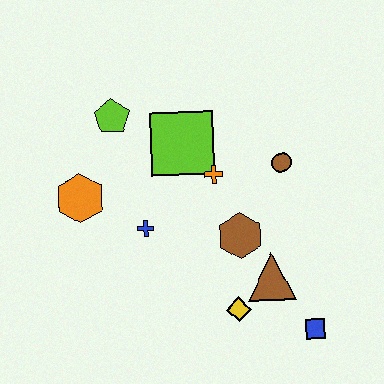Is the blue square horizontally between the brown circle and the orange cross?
No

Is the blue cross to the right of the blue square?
No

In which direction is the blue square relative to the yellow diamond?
The blue square is to the right of the yellow diamond.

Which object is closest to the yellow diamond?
The brown triangle is closest to the yellow diamond.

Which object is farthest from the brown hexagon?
The lime pentagon is farthest from the brown hexagon.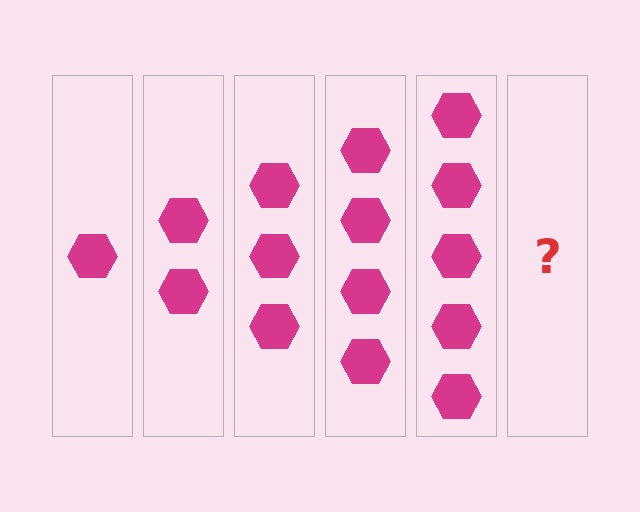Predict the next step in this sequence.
The next step is 6 hexagons.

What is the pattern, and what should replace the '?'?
The pattern is that each step adds one more hexagon. The '?' should be 6 hexagons.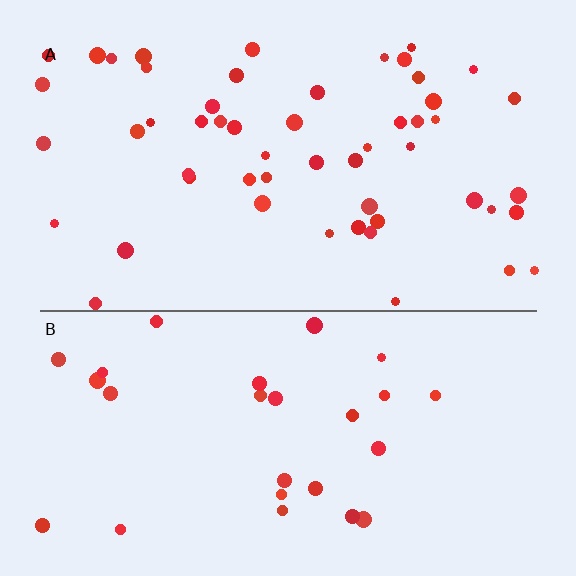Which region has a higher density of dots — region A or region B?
A (the top).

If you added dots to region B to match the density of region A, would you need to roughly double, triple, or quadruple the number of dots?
Approximately double.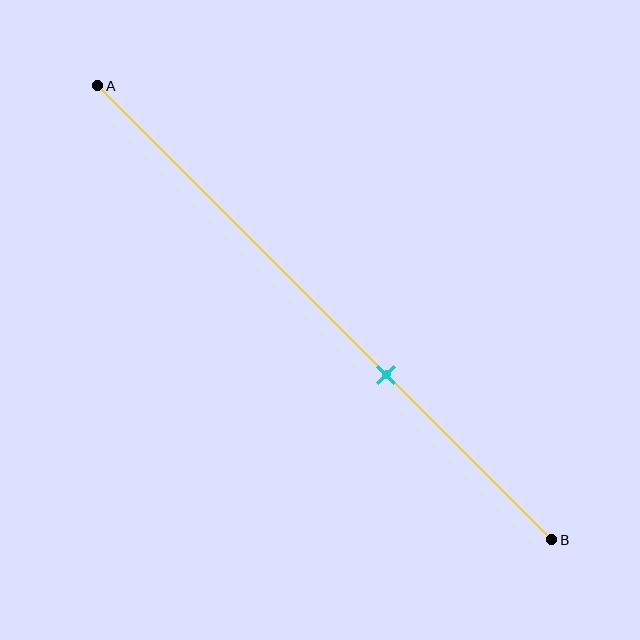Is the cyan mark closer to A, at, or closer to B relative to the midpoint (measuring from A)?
The cyan mark is closer to point B than the midpoint of segment AB.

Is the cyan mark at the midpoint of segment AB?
No, the mark is at about 65% from A, not at the 50% midpoint.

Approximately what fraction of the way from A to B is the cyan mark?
The cyan mark is approximately 65% of the way from A to B.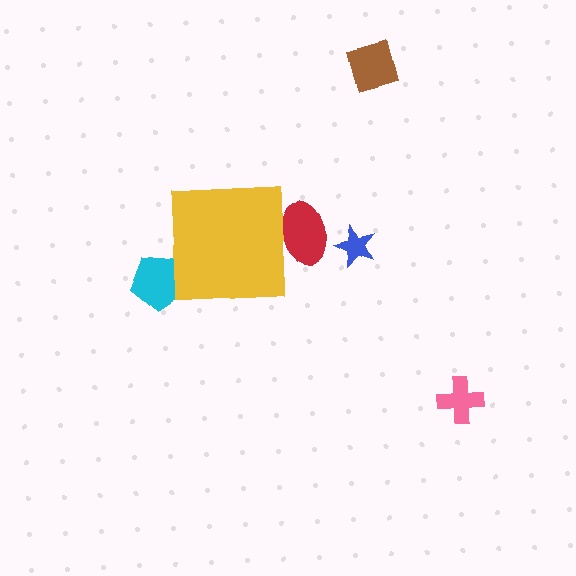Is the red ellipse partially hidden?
Yes, the red ellipse is partially hidden behind the yellow square.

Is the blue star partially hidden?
No, the blue star is fully visible.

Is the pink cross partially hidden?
No, the pink cross is fully visible.